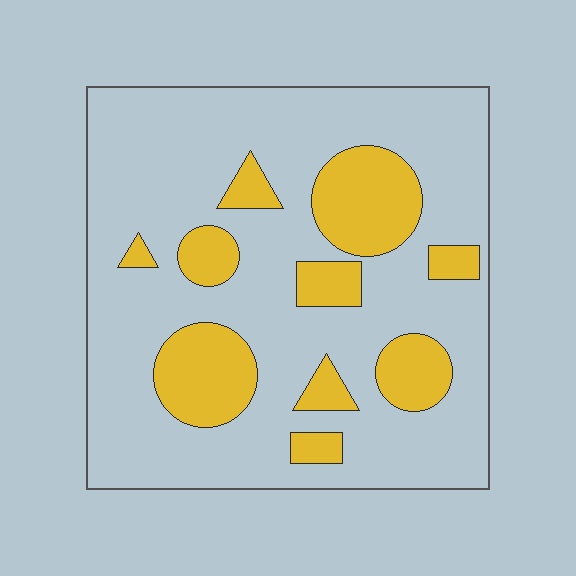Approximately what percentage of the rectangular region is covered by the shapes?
Approximately 25%.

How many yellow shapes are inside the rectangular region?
10.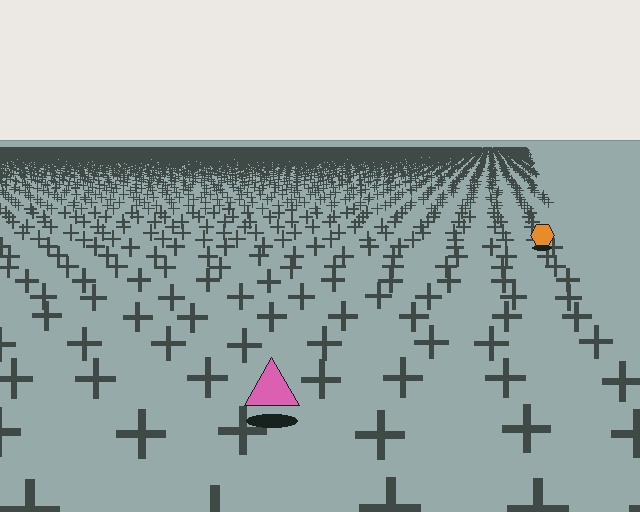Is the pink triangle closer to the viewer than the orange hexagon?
Yes. The pink triangle is closer — you can tell from the texture gradient: the ground texture is coarser near it.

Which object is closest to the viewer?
The pink triangle is closest. The texture marks near it are larger and more spread out.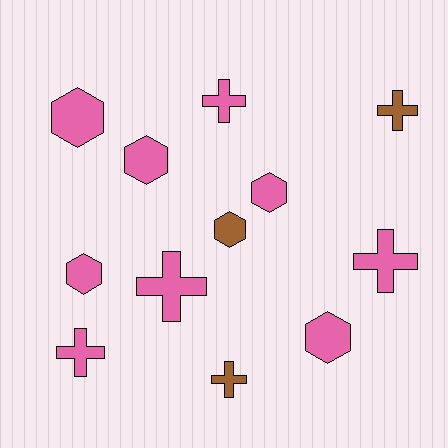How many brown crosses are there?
There are 2 brown crosses.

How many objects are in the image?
There are 12 objects.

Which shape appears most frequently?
Cross, with 6 objects.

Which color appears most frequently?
Pink, with 9 objects.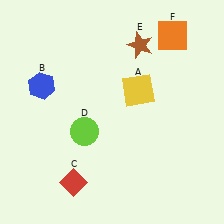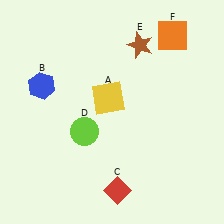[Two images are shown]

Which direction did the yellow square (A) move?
The yellow square (A) moved left.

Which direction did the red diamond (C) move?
The red diamond (C) moved right.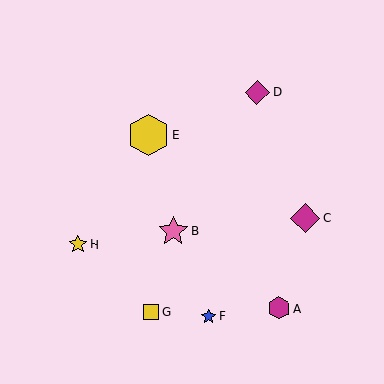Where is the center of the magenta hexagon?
The center of the magenta hexagon is at (279, 308).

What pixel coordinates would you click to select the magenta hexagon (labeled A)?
Click at (279, 308) to select the magenta hexagon A.